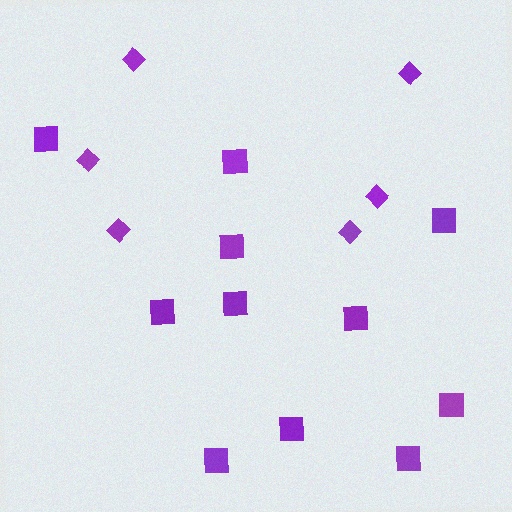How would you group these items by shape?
There are 2 groups: one group of diamonds (6) and one group of squares (11).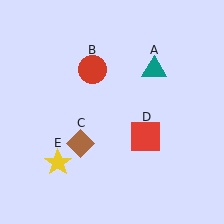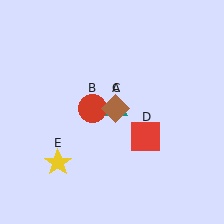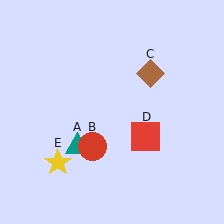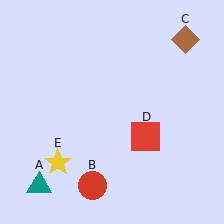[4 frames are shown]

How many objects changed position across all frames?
3 objects changed position: teal triangle (object A), red circle (object B), brown diamond (object C).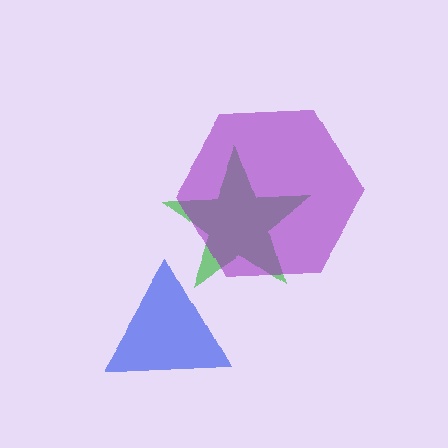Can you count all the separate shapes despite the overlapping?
Yes, there are 3 separate shapes.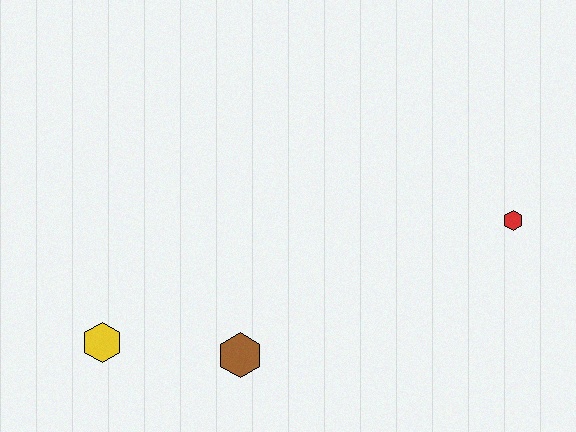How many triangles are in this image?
There are no triangles.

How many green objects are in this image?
There are no green objects.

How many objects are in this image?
There are 3 objects.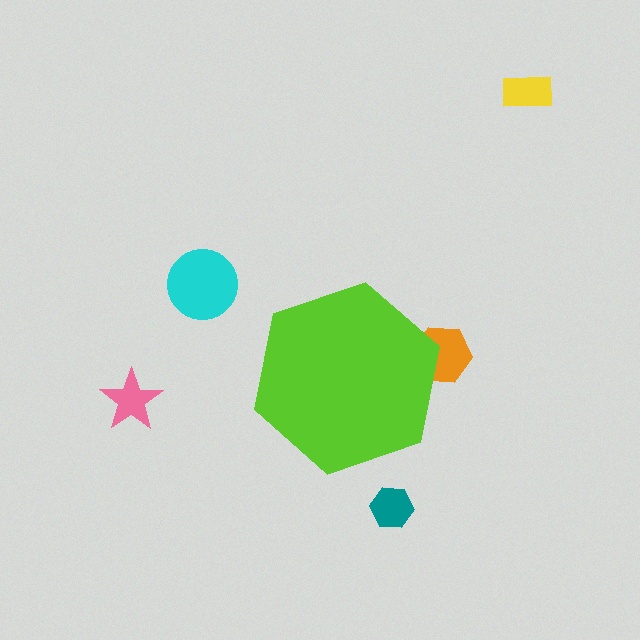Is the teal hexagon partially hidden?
No, the teal hexagon is fully visible.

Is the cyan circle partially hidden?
No, the cyan circle is fully visible.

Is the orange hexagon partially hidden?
Yes, the orange hexagon is partially hidden behind the lime hexagon.